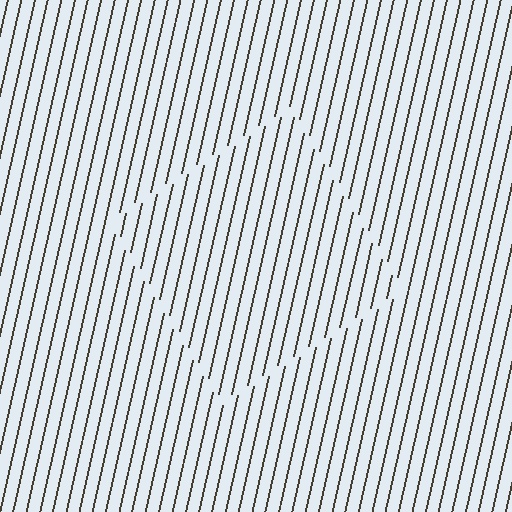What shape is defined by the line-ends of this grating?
An illusory square. The interior of the shape contains the same grating, shifted by half a period — the contour is defined by the phase discontinuity where line-ends from the inner and outer gratings abut.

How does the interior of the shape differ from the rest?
The interior of the shape contains the same grating, shifted by half a period — the contour is defined by the phase discontinuity where line-ends from the inner and outer gratings abut.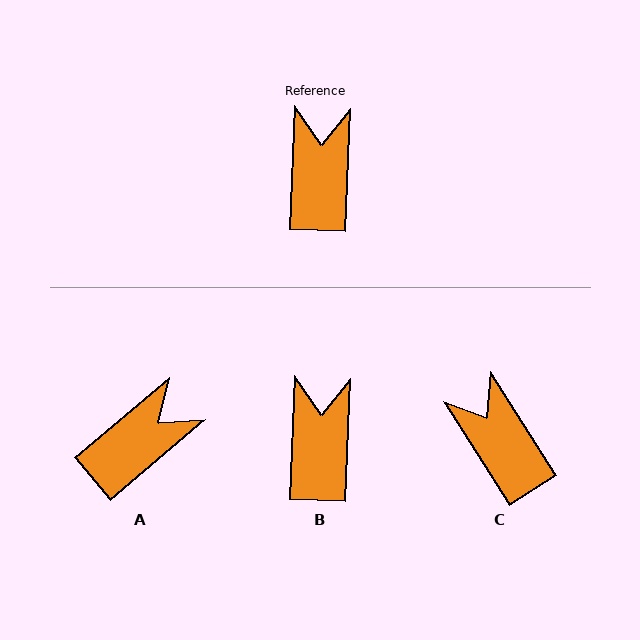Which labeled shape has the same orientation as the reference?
B.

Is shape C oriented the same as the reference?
No, it is off by about 35 degrees.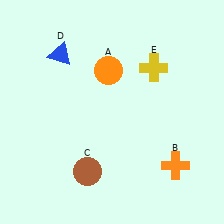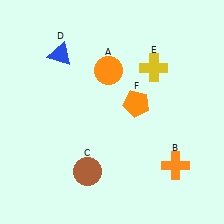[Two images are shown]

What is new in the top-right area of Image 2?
An orange pentagon (F) was added in the top-right area of Image 2.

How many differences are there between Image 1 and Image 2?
There is 1 difference between the two images.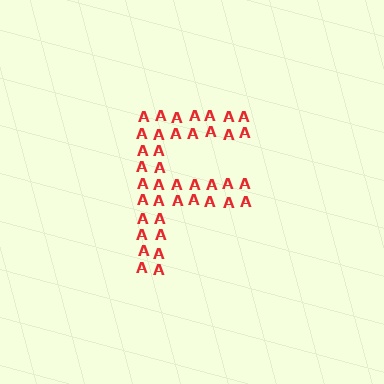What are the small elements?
The small elements are letter A's.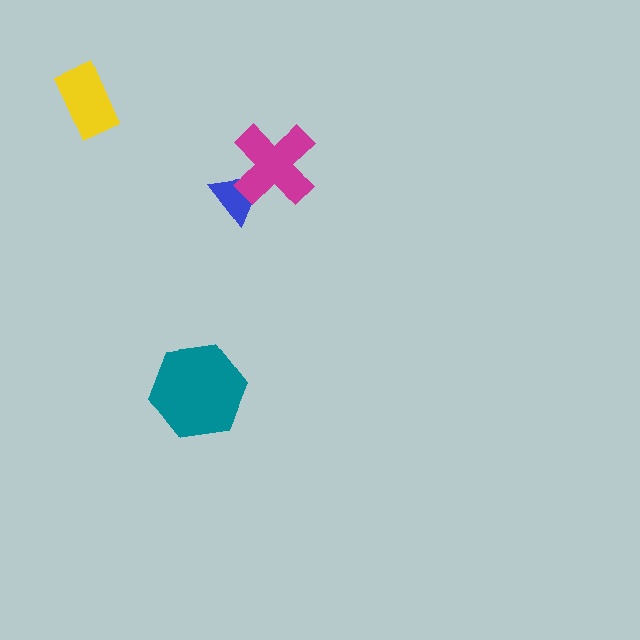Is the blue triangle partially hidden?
Yes, it is partially covered by another shape.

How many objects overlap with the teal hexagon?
0 objects overlap with the teal hexagon.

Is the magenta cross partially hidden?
No, no other shape covers it.